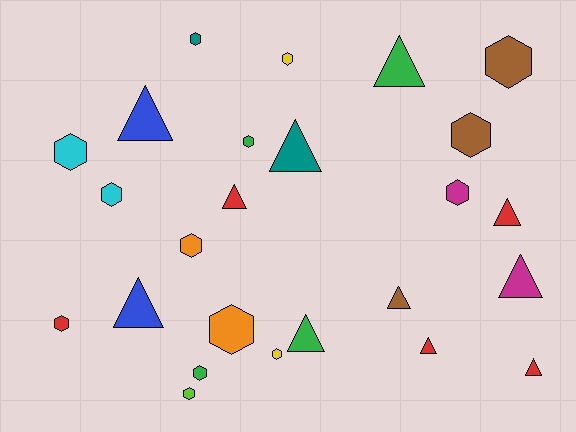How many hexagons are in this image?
There are 14 hexagons.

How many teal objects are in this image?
There are 2 teal objects.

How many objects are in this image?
There are 25 objects.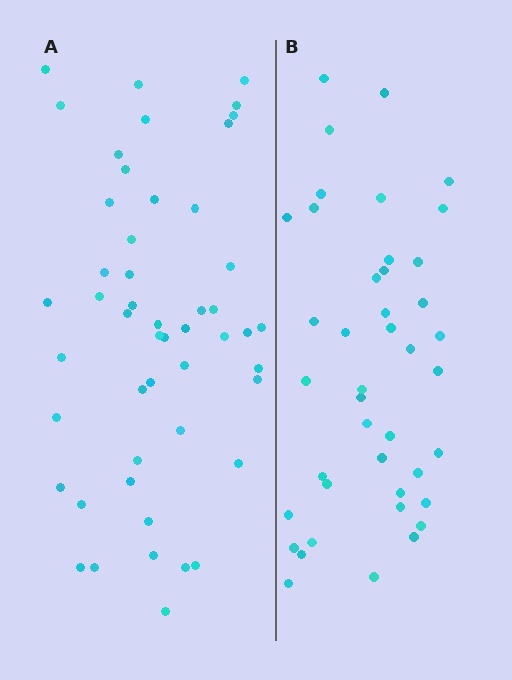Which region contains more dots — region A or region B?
Region A (the left region) has more dots.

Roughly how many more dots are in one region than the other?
Region A has roughly 8 or so more dots than region B.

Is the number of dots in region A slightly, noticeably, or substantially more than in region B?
Region A has only slightly more — the two regions are fairly close. The ratio is roughly 1.2 to 1.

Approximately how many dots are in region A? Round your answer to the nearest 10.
About 50 dots.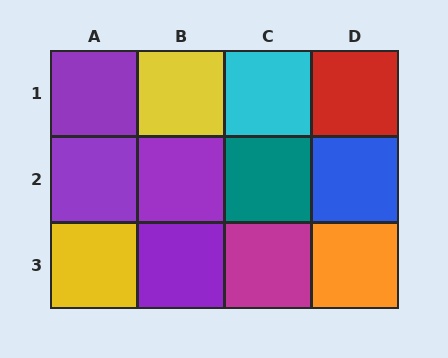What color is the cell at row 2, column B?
Purple.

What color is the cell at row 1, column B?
Yellow.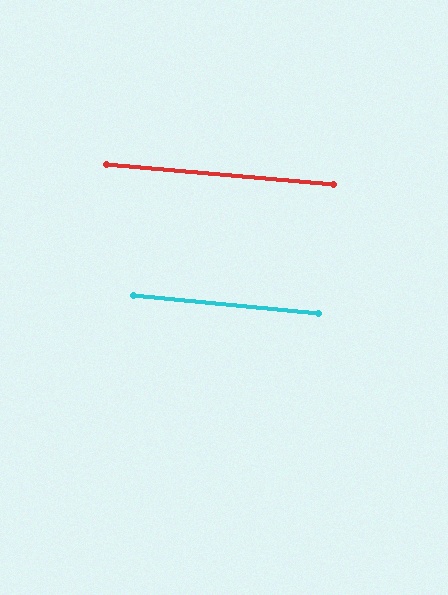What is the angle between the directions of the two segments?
Approximately 1 degree.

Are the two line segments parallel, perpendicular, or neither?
Parallel — their directions differ by only 0.6°.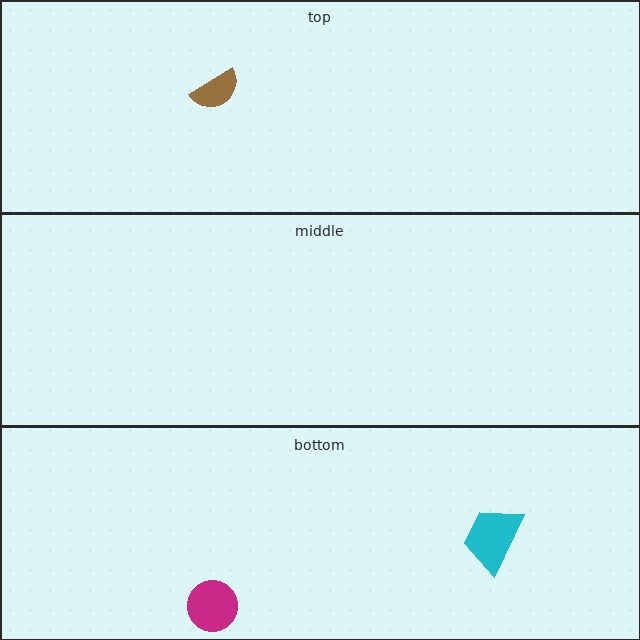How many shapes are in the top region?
1.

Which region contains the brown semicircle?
The top region.